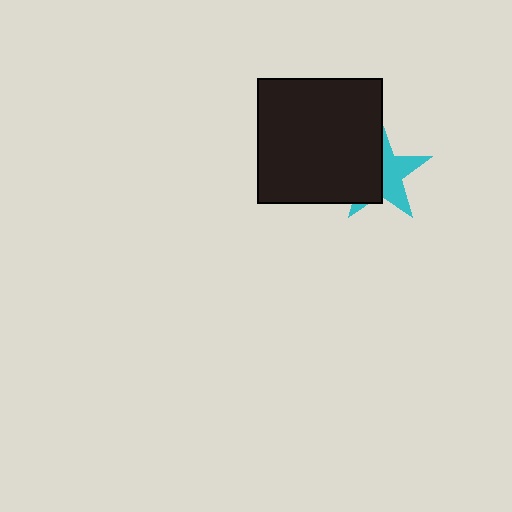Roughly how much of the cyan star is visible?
About half of it is visible (roughly 47%).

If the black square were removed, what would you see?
You would see the complete cyan star.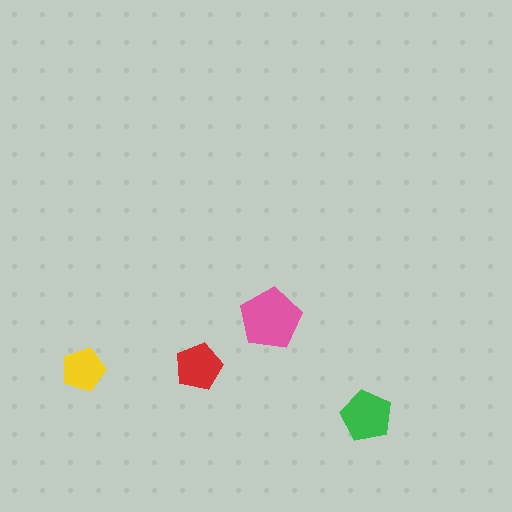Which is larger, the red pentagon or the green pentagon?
The green one.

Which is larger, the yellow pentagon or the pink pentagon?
The pink one.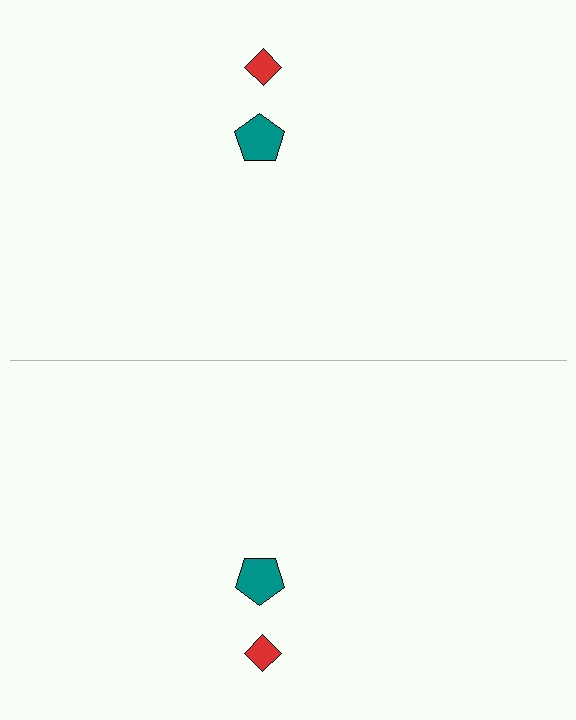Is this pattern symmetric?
Yes, this pattern has bilateral (reflection) symmetry.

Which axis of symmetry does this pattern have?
The pattern has a horizontal axis of symmetry running through the center of the image.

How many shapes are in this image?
There are 4 shapes in this image.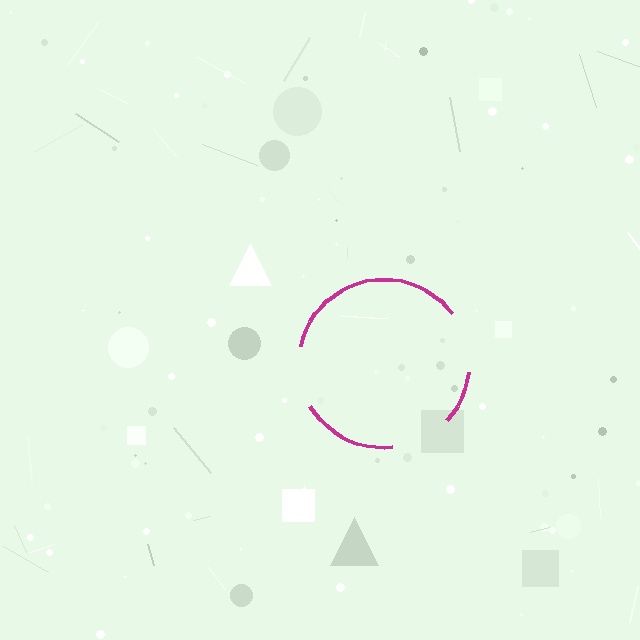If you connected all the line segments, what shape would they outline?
They would outline a circle.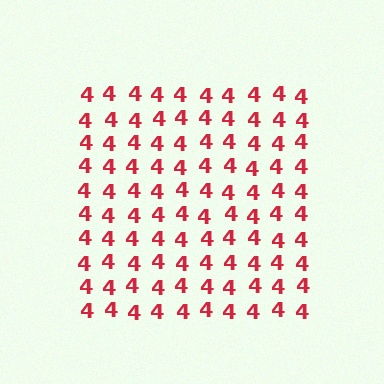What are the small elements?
The small elements are digit 4's.